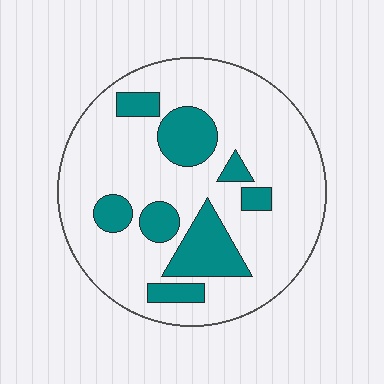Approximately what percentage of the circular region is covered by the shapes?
Approximately 25%.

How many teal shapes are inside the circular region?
8.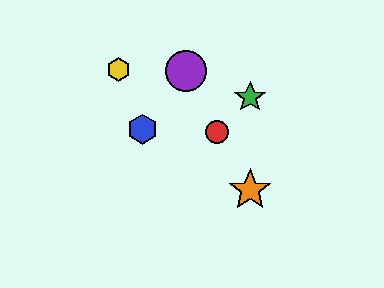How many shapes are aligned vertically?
2 shapes (the green star, the orange star) are aligned vertically.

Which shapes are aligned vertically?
The green star, the orange star are aligned vertically.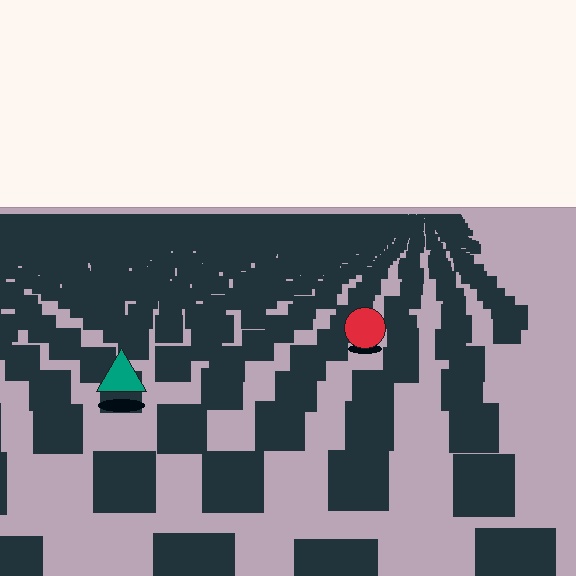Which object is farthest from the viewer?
The red circle is farthest from the viewer. It appears smaller and the ground texture around it is denser.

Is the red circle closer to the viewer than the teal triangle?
No. The teal triangle is closer — you can tell from the texture gradient: the ground texture is coarser near it.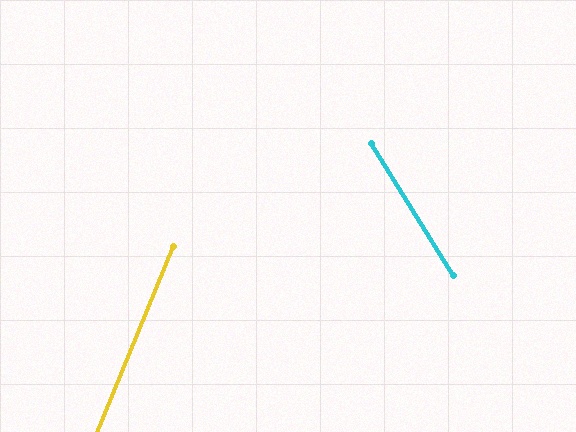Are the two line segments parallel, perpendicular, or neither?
Neither parallel nor perpendicular — they differ by about 54°.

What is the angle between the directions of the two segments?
Approximately 54 degrees.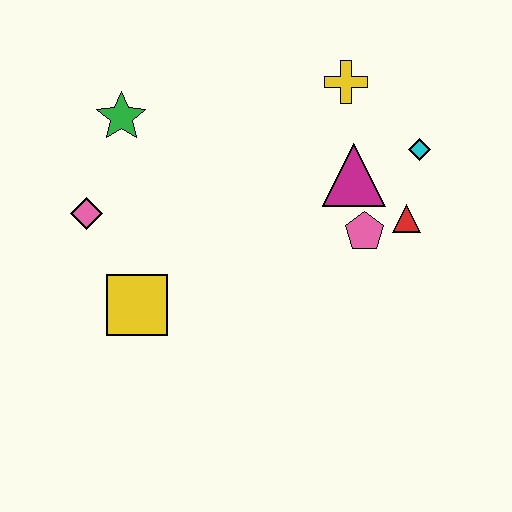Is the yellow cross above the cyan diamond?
Yes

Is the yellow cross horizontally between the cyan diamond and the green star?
Yes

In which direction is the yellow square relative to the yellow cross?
The yellow square is below the yellow cross.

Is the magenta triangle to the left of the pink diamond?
No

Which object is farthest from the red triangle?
The pink diamond is farthest from the red triangle.